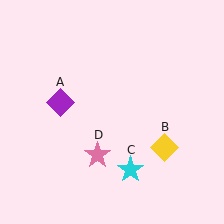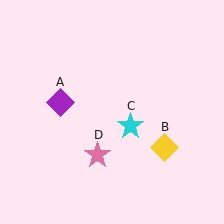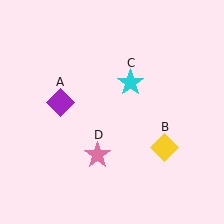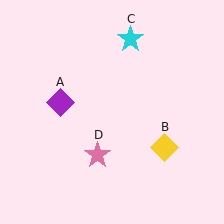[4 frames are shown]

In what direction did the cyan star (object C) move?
The cyan star (object C) moved up.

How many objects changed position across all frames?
1 object changed position: cyan star (object C).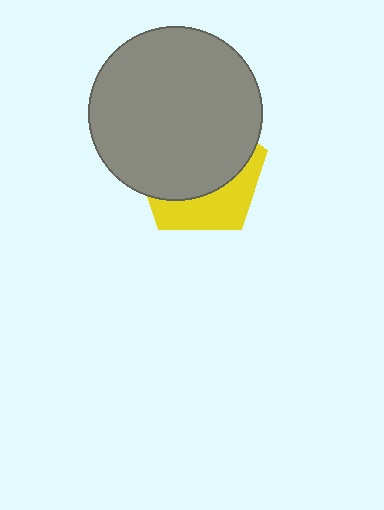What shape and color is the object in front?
The object in front is a gray circle.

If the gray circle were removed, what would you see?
You would see the complete yellow pentagon.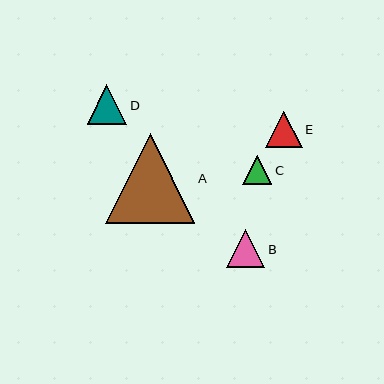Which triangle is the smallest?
Triangle C is the smallest with a size of approximately 29 pixels.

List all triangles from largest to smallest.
From largest to smallest: A, D, B, E, C.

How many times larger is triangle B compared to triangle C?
Triangle B is approximately 1.3 times the size of triangle C.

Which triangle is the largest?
Triangle A is the largest with a size of approximately 89 pixels.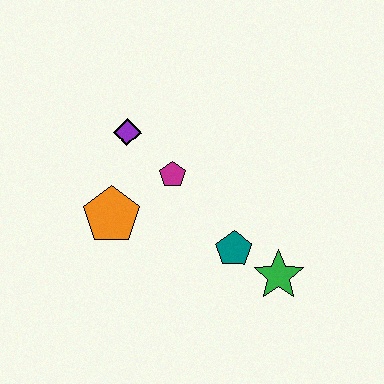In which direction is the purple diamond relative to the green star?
The purple diamond is to the left of the green star.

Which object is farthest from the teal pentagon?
The purple diamond is farthest from the teal pentagon.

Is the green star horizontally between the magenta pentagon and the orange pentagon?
No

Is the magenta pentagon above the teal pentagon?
Yes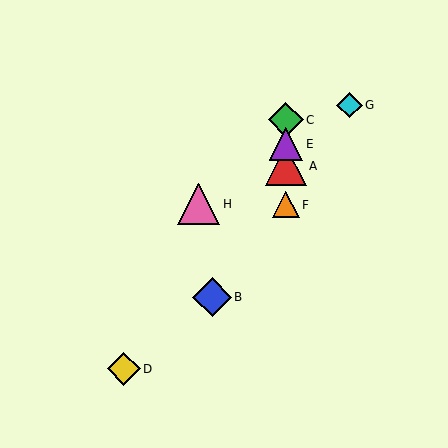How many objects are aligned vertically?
4 objects (A, C, E, F) are aligned vertically.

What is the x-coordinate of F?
Object F is at x≈286.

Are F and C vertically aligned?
Yes, both are at x≈286.